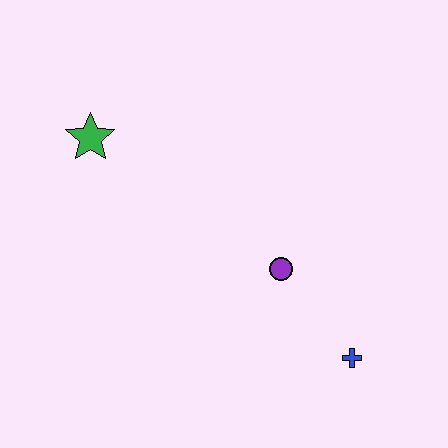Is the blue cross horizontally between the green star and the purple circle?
No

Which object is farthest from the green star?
The blue cross is farthest from the green star.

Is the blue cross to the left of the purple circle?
No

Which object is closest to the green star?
The purple circle is closest to the green star.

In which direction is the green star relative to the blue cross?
The green star is to the left of the blue cross.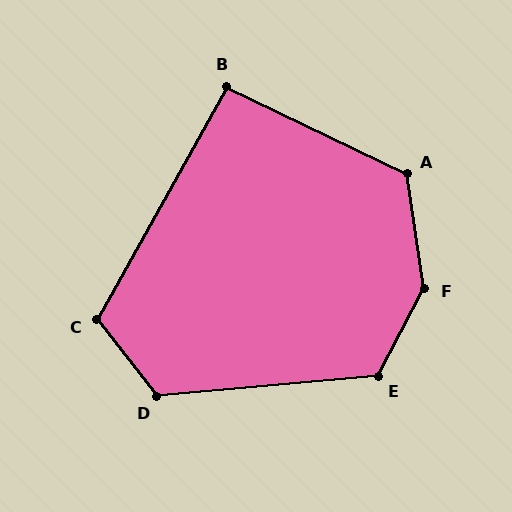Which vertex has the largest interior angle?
F, at approximately 143 degrees.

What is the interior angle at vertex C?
Approximately 113 degrees (obtuse).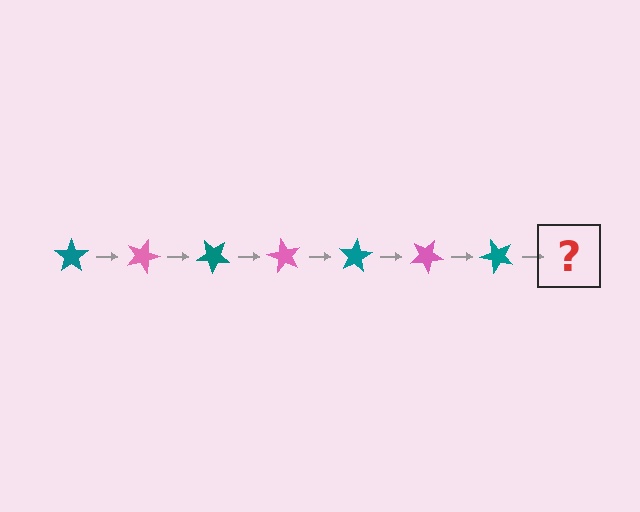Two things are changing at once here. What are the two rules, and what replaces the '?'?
The two rules are that it rotates 20 degrees each step and the color cycles through teal and pink. The '?' should be a pink star, rotated 140 degrees from the start.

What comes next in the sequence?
The next element should be a pink star, rotated 140 degrees from the start.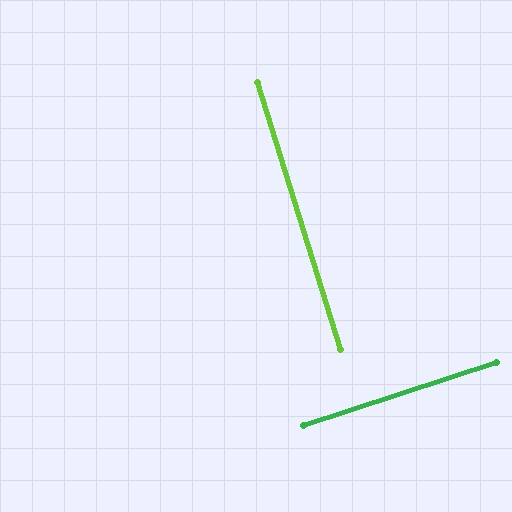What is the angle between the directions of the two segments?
Approximately 89 degrees.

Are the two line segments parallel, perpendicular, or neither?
Perpendicular — they meet at approximately 89°.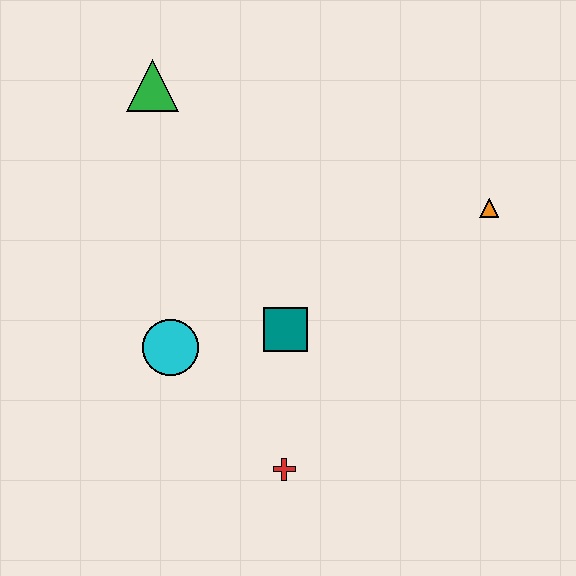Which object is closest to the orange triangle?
The teal square is closest to the orange triangle.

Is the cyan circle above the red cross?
Yes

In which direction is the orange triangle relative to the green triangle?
The orange triangle is to the right of the green triangle.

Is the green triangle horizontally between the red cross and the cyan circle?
No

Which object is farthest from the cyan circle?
The orange triangle is farthest from the cyan circle.